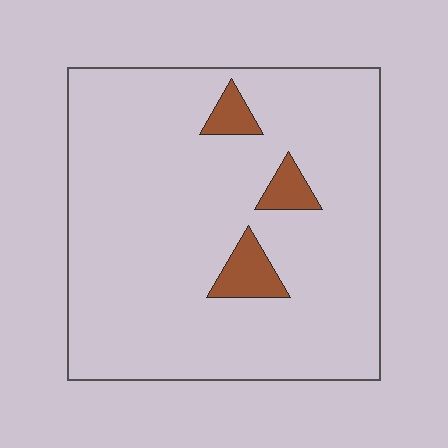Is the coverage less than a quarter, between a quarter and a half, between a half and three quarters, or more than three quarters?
Less than a quarter.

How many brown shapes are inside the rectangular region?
3.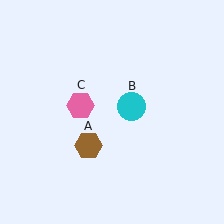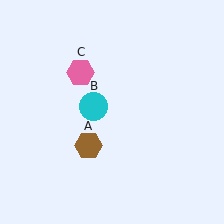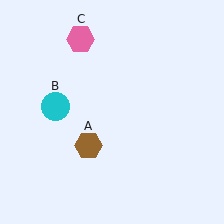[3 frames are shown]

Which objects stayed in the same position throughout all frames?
Brown hexagon (object A) remained stationary.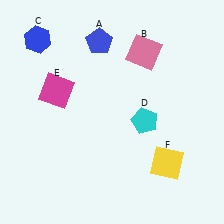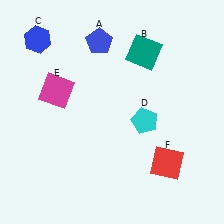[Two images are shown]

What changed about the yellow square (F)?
In Image 1, F is yellow. In Image 2, it changed to red.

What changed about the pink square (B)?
In Image 1, B is pink. In Image 2, it changed to teal.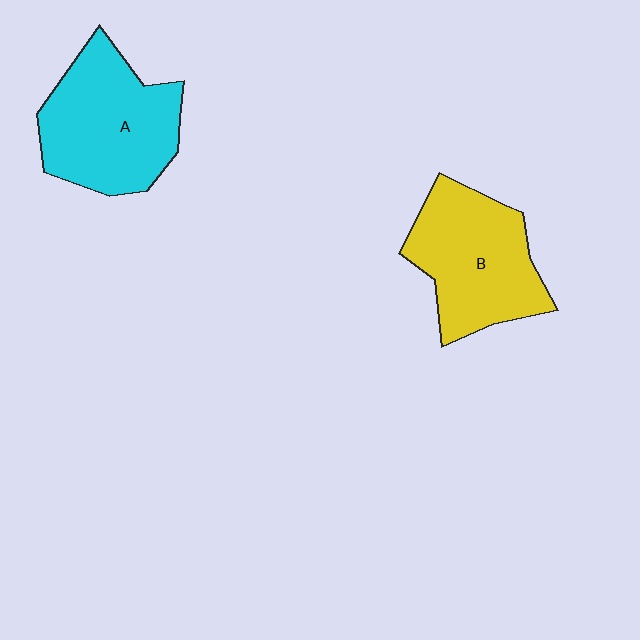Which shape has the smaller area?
Shape B (yellow).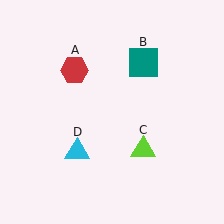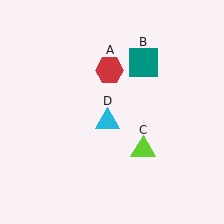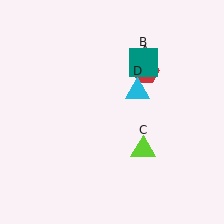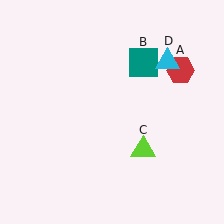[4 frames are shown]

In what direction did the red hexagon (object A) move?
The red hexagon (object A) moved right.